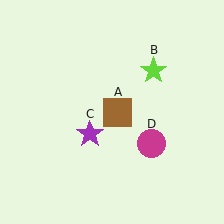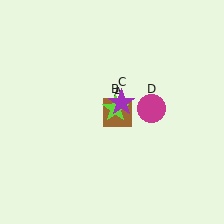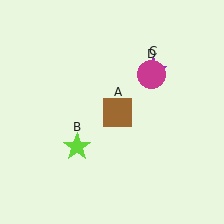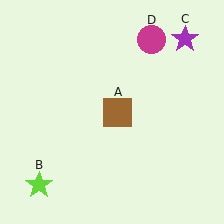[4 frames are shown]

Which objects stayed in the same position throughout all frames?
Brown square (object A) remained stationary.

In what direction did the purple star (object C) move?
The purple star (object C) moved up and to the right.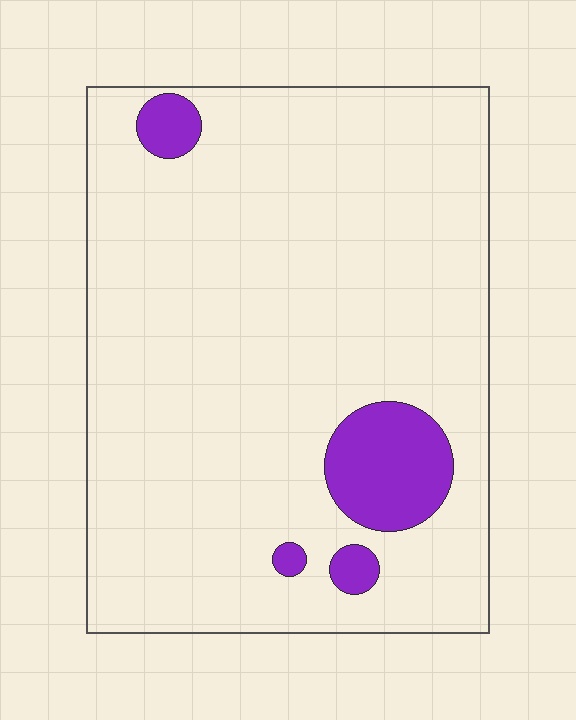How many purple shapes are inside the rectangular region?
4.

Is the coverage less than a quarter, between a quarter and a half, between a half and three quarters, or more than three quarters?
Less than a quarter.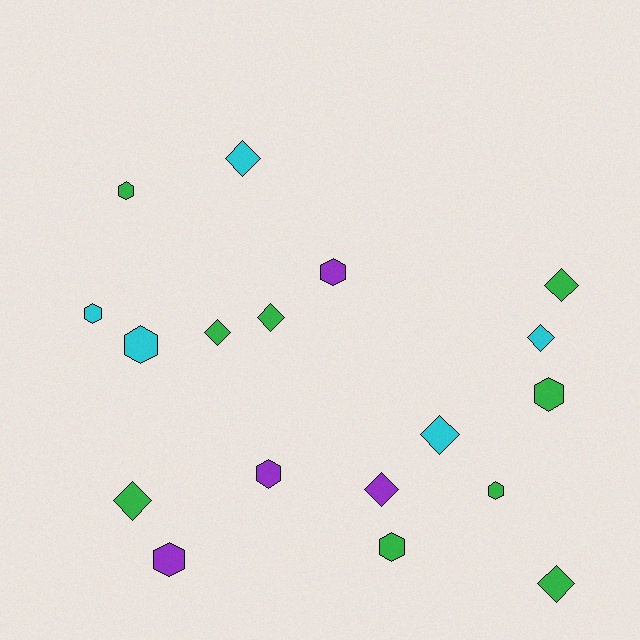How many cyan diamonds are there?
There are 3 cyan diamonds.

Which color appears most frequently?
Green, with 9 objects.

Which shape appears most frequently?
Hexagon, with 9 objects.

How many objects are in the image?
There are 18 objects.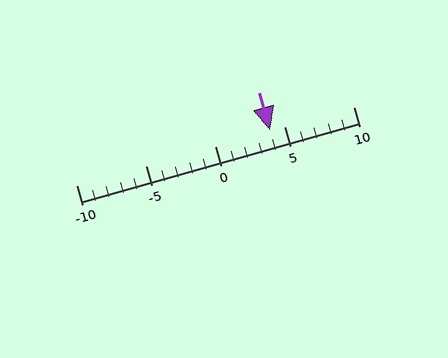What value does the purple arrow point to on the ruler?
The purple arrow points to approximately 4.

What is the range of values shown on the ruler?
The ruler shows values from -10 to 10.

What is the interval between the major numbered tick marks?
The major tick marks are spaced 5 units apart.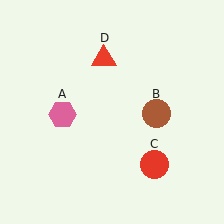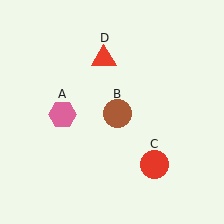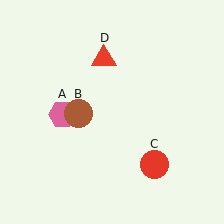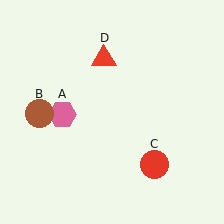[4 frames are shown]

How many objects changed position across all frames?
1 object changed position: brown circle (object B).